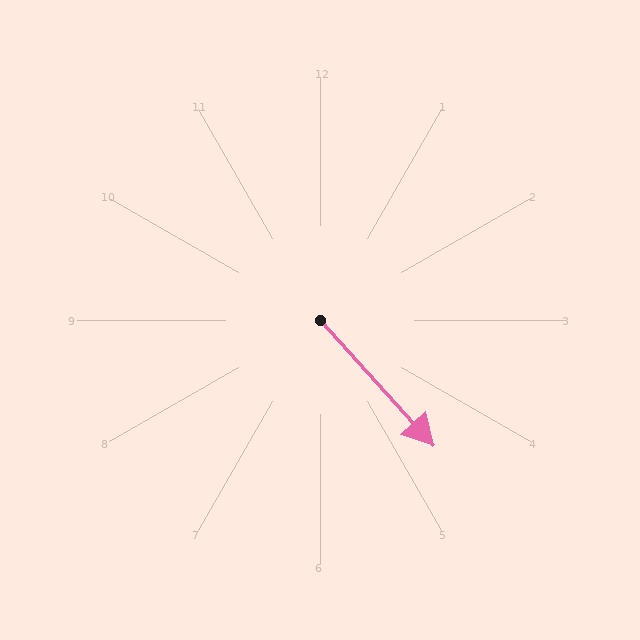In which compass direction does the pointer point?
Southeast.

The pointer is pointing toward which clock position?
Roughly 5 o'clock.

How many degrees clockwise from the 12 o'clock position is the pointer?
Approximately 138 degrees.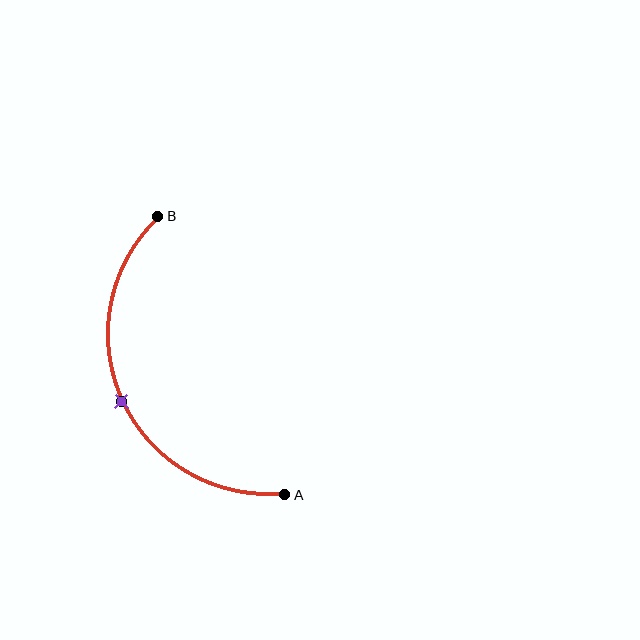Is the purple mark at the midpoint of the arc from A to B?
Yes. The purple mark lies on the arc at equal arc-length from both A and B — it is the arc midpoint.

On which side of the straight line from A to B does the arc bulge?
The arc bulges to the left of the straight line connecting A and B.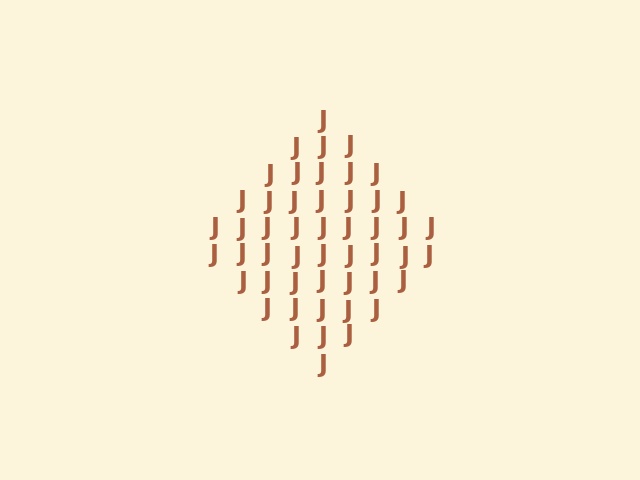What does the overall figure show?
The overall figure shows a diamond.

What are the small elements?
The small elements are letter J's.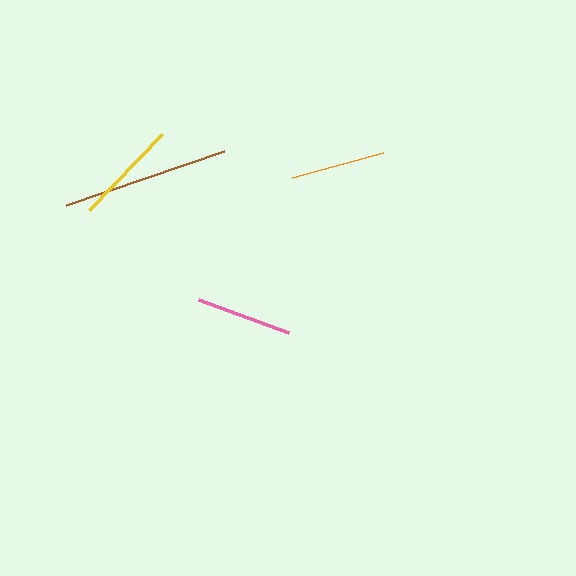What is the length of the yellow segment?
The yellow segment is approximately 105 pixels long.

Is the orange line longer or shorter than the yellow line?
The yellow line is longer than the orange line.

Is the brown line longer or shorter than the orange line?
The brown line is longer than the orange line.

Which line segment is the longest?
The brown line is the longest at approximately 166 pixels.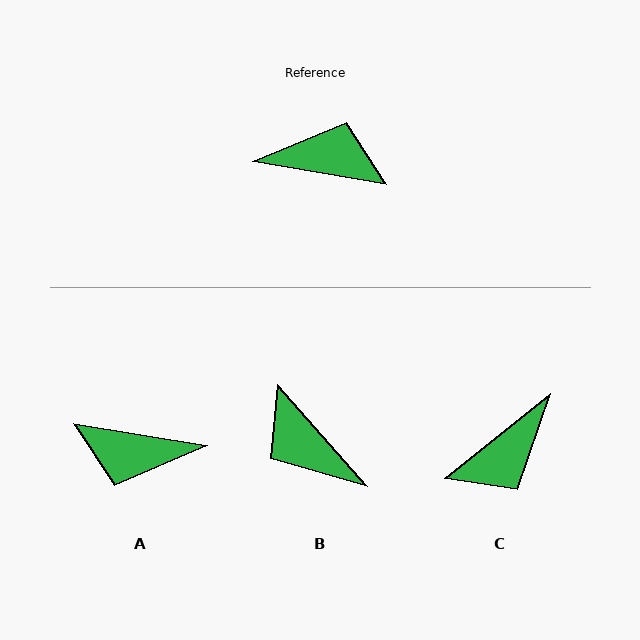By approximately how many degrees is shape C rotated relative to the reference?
Approximately 132 degrees clockwise.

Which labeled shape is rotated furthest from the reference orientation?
A, about 180 degrees away.